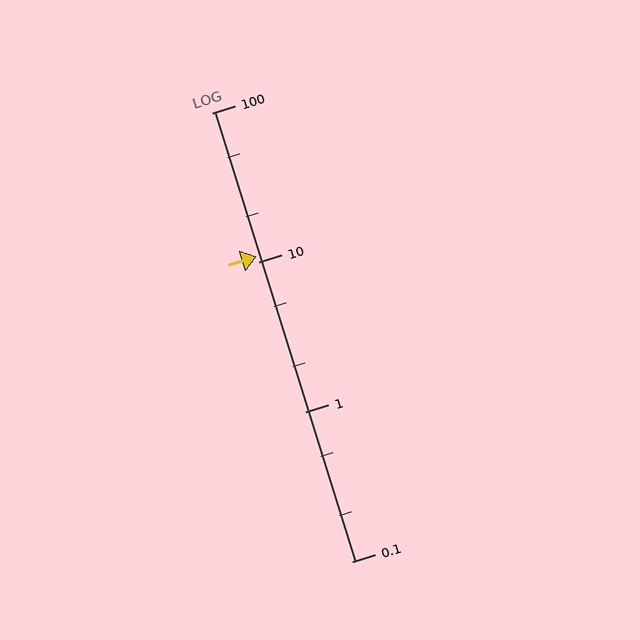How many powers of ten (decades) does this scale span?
The scale spans 3 decades, from 0.1 to 100.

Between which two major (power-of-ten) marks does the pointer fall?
The pointer is between 10 and 100.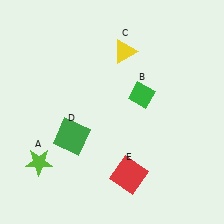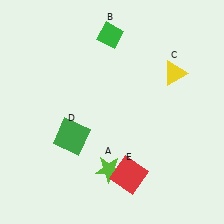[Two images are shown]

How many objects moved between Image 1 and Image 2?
3 objects moved between the two images.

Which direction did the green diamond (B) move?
The green diamond (B) moved up.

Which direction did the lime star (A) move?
The lime star (A) moved right.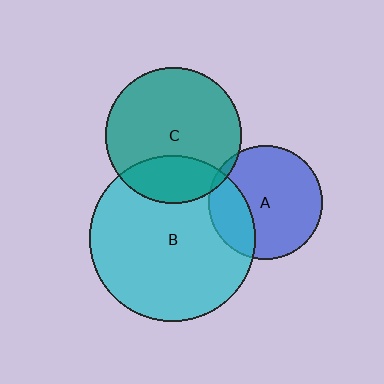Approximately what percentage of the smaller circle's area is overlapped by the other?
Approximately 25%.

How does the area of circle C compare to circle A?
Approximately 1.4 times.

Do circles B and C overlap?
Yes.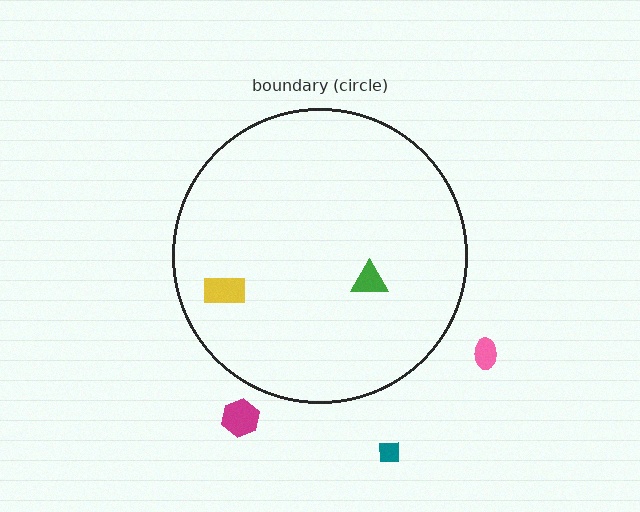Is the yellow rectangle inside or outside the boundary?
Inside.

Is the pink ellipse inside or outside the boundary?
Outside.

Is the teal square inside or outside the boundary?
Outside.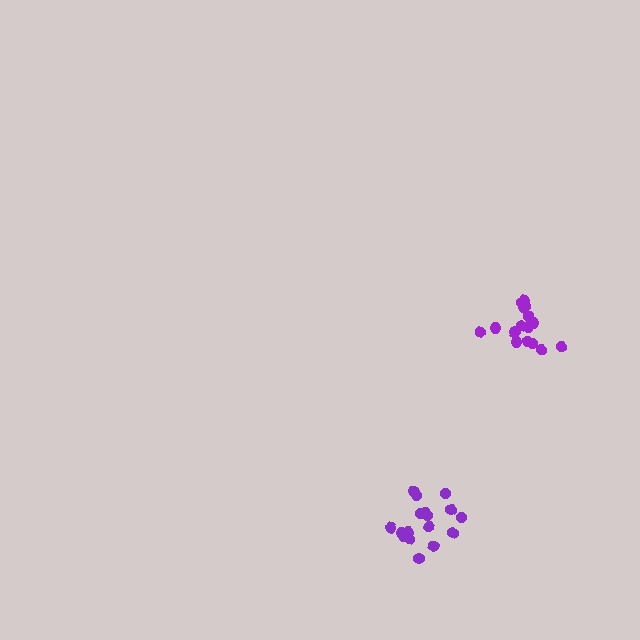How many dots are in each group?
Group 1: 17 dots, Group 2: 16 dots (33 total).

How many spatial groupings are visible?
There are 2 spatial groupings.